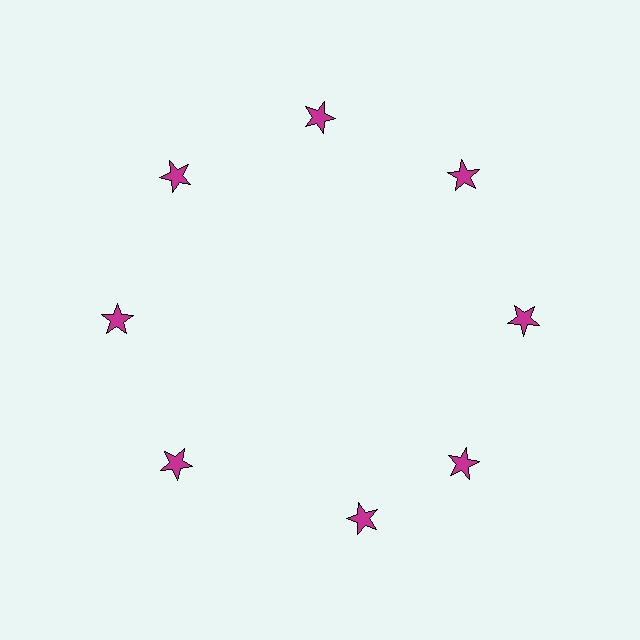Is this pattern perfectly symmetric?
No. The 8 magenta stars are arranged in a ring, but one element near the 6 o'clock position is rotated out of alignment along the ring, breaking the 8-fold rotational symmetry.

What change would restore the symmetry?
The symmetry would be restored by rotating it back into even spacing with its neighbors so that all 8 stars sit at equal angles and equal distance from the center.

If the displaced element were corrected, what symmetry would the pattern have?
It would have 8-fold rotational symmetry — the pattern would map onto itself every 45 degrees.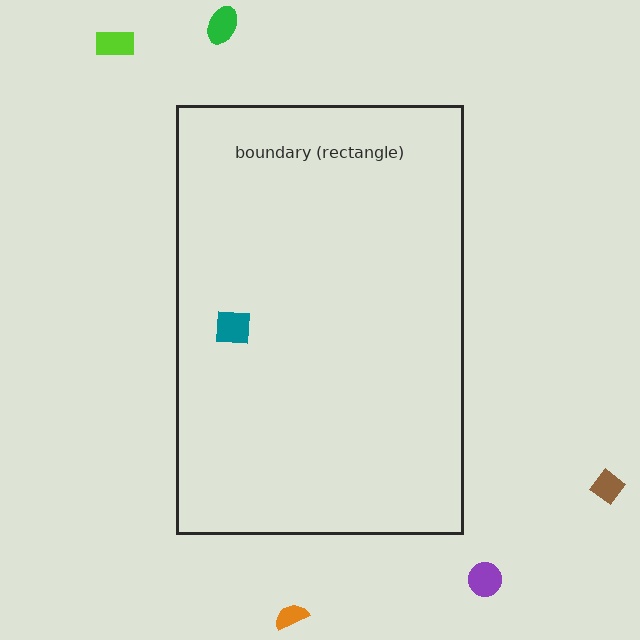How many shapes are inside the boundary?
1 inside, 5 outside.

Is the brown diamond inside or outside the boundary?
Outside.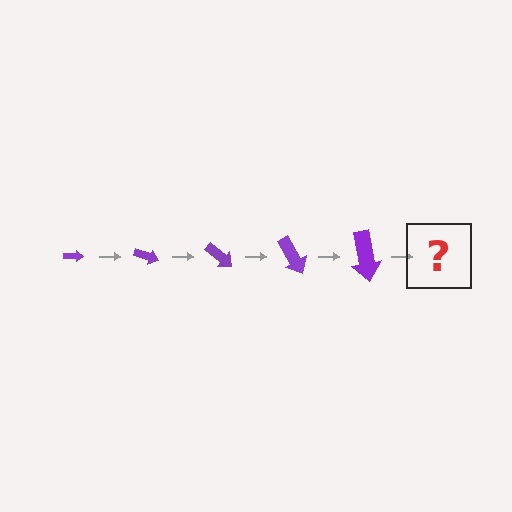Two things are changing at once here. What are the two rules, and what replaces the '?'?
The two rules are that the arrow grows larger each step and it rotates 20 degrees each step. The '?' should be an arrow, larger than the previous one and rotated 100 degrees from the start.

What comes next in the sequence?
The next element should be an arrow, larger than the previous one and rotated 100 degrees from the start.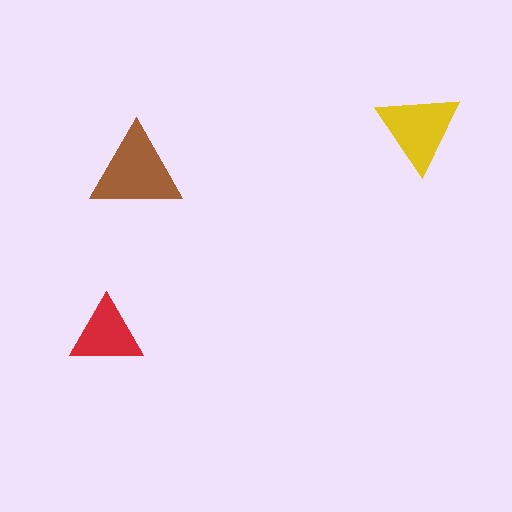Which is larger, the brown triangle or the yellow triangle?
The brown one.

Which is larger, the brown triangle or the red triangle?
The brown one.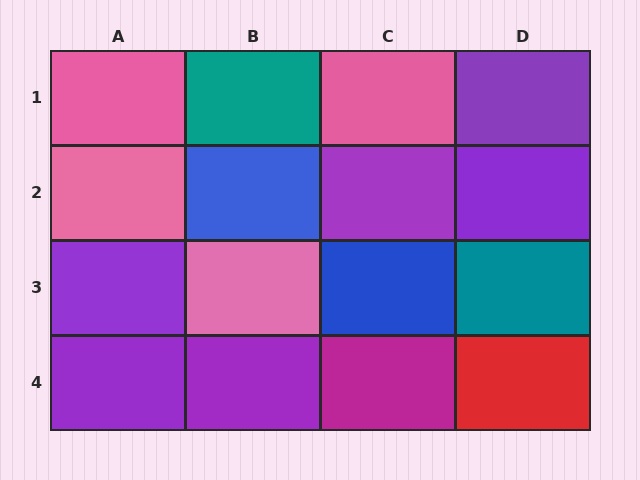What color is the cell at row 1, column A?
Pink.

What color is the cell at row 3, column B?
Pink.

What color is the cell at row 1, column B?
Teal.